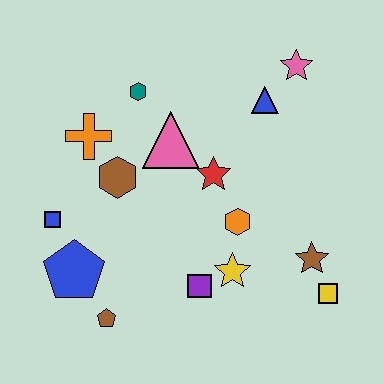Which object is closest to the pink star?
The blue triangle is closest to the pink star.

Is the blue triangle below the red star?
No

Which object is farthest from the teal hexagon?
The yellow square is farthest from the teal hexagon.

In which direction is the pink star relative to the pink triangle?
The pink star is to the right of the pink triangle.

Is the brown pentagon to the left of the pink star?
Yes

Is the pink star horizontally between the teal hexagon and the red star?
No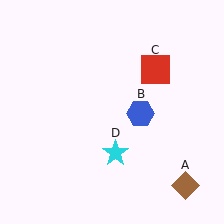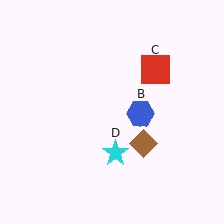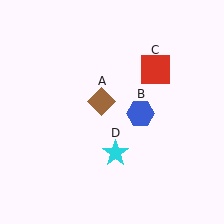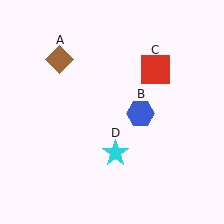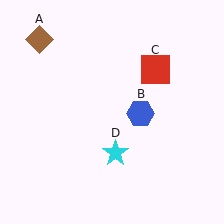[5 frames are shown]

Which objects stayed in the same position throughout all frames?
Blue hexagon (object B) and red square (object C) and cyan star (object D) remained stationary.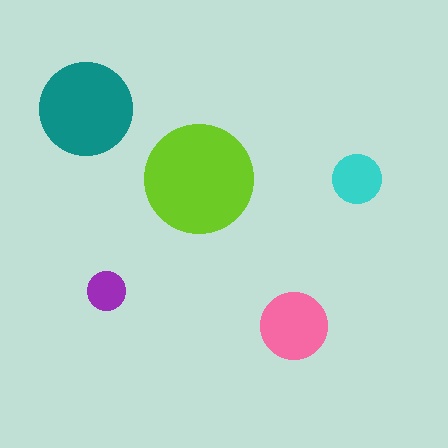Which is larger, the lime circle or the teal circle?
The lime one.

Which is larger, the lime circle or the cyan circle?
The lime one.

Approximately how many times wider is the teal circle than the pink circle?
About 1.5 times wider.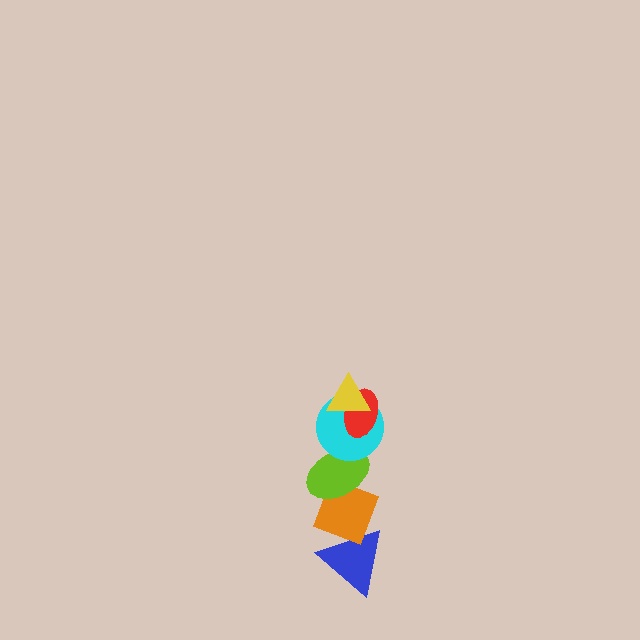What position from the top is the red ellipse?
The red ellipse is 2nd from the top.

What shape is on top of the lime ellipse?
The cyan circle is on top of the lime ellipse.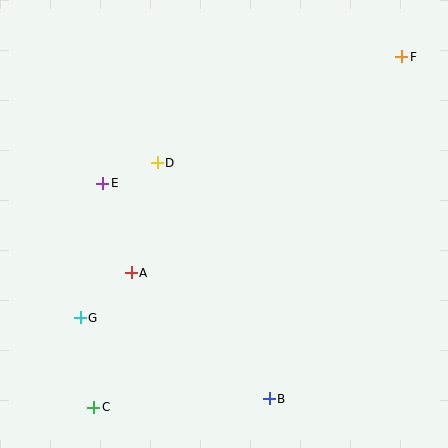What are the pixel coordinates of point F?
Point F is at (402, 57).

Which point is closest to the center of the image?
Point D at (157, 163) is closest to the center.